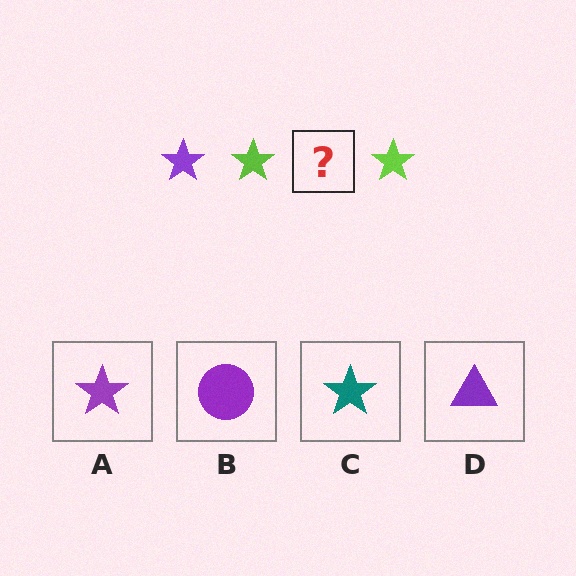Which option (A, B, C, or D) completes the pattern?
A.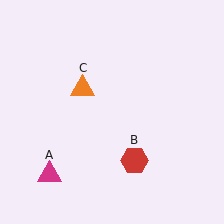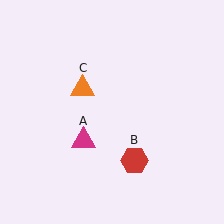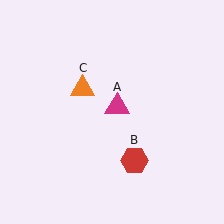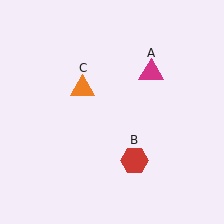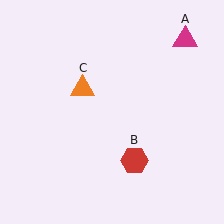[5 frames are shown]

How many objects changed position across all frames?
1 object changed position: magenta triangle (object A).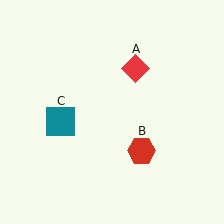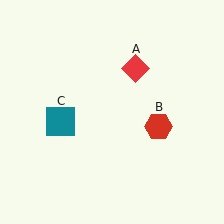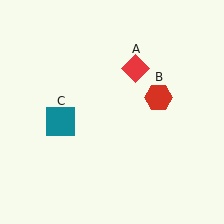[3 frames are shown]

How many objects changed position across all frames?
1 object changed position: red hexagon (object B).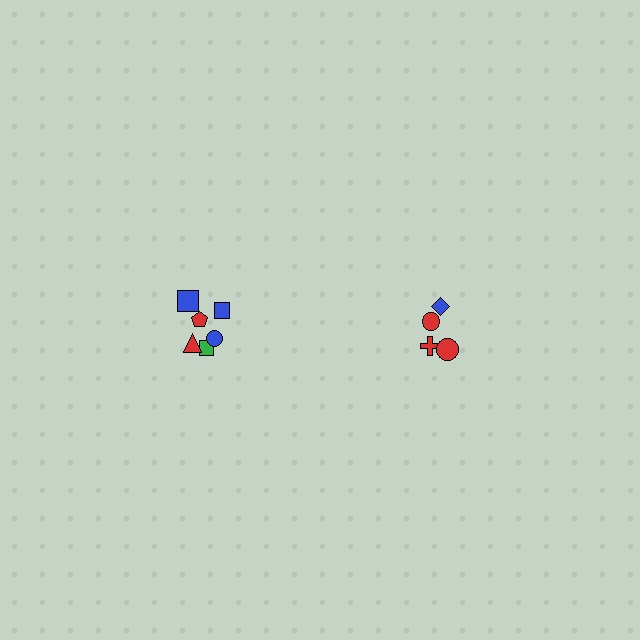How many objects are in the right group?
There are 4 objects.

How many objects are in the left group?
There are 6 objects.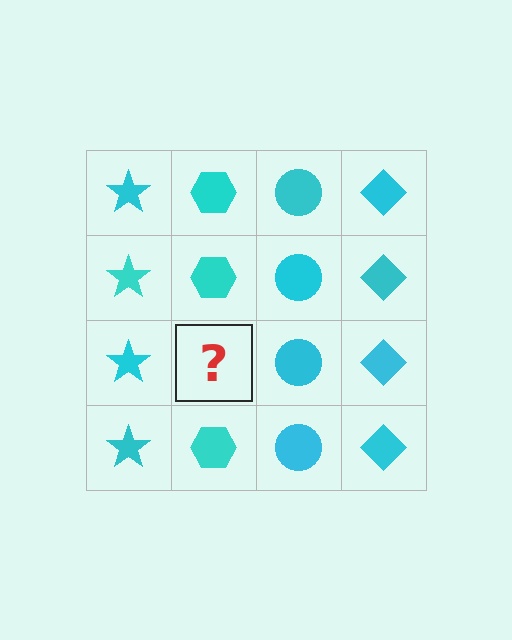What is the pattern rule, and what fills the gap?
The rule is that each column has a consistent shape. The gap should be filled with a cyan hexagon.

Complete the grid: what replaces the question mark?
The question mark should be replaced with a cyan hexagon.